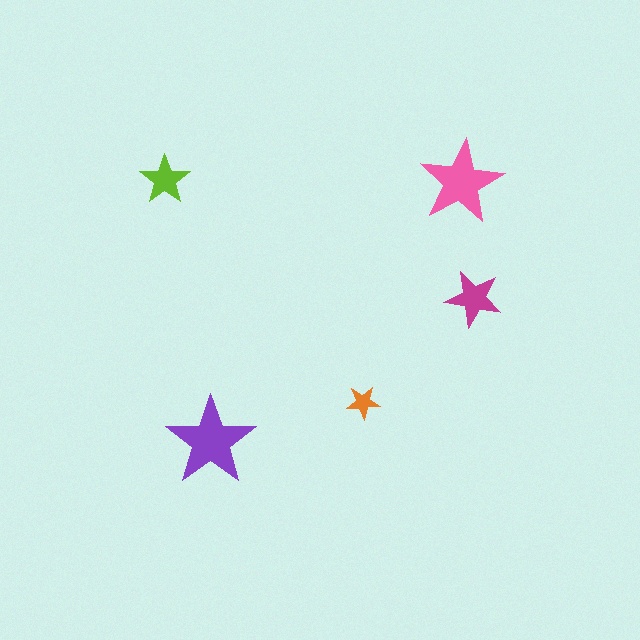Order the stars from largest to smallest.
the purple one, the pink one, the magenta one, the lime one, the orange one.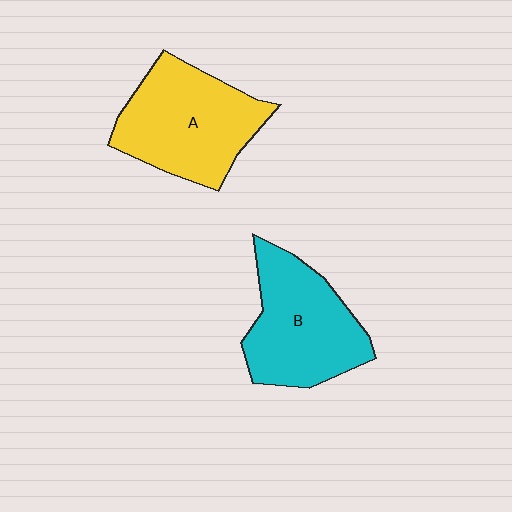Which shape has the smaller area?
Shape B (cyan).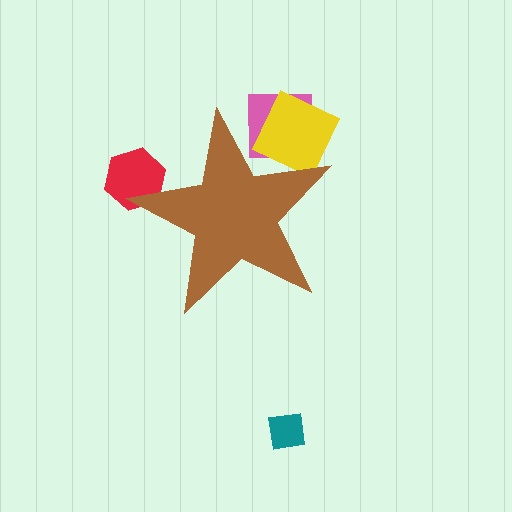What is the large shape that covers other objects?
A brown star.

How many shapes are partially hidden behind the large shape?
3 shapes are partially hidden.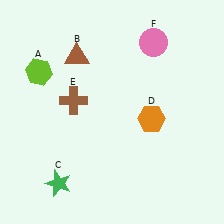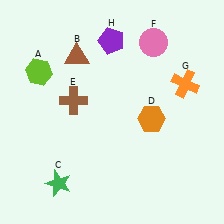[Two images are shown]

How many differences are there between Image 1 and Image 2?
There are 2 differences between the two images.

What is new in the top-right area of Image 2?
An orange cross (G) was added in the top-right area of Image 2.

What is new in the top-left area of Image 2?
A purple pentagon (H) was added in the top-left area of Image 2.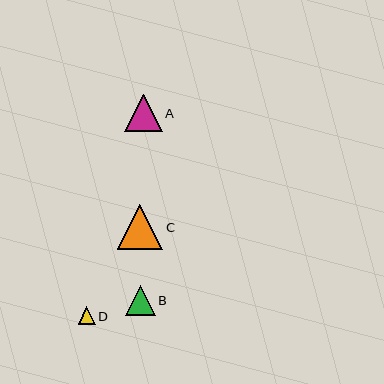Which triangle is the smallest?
Triangle D is the smallest with a size of approximately 17 pixels.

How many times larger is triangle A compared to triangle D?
Triangle A is approximately 2.2 times the size of triangle D.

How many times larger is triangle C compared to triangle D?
Triangle C is approximately 2.6 times the size of triangle D.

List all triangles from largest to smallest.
From largest to smallest: C, A, B, D.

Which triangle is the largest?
Triangle C is the largest with a size of approximately 45 pixels.